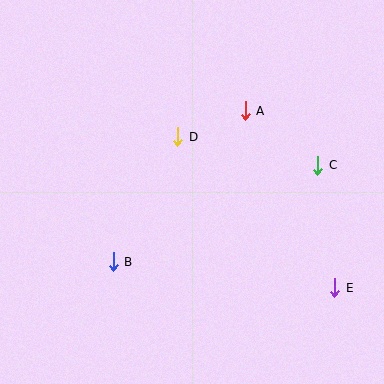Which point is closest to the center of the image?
Point D at (178, 137) is closest to the center.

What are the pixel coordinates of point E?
Point E is at (335, 288).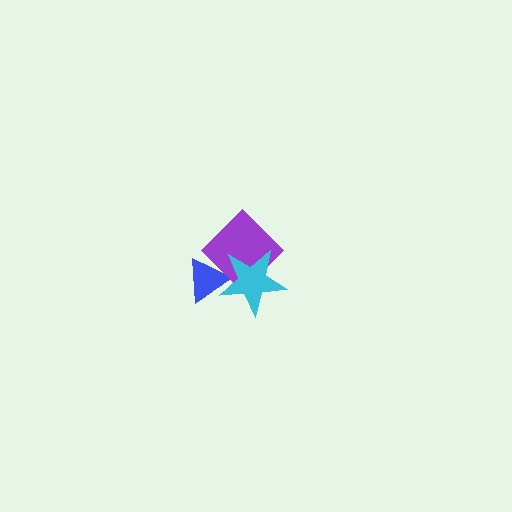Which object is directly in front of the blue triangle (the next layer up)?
The purple diamond is directly in front of the blue triangle.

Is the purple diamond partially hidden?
Yes, it is partially covered by another shape.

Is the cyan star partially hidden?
No, no other shape covers it.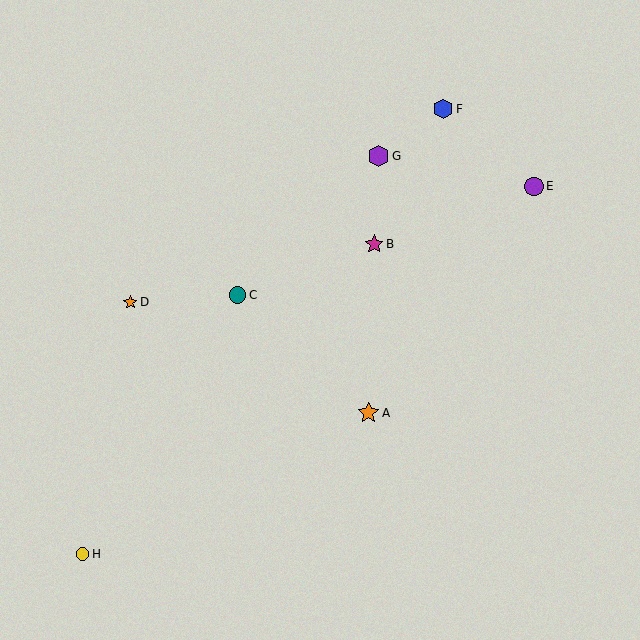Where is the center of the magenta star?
The center of the magenta star is at (374, 244).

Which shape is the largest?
The purple hexagon (labeled G) is the largest.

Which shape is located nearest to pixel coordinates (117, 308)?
The orange star (labeled D) at (130, 302) is nearest to that location.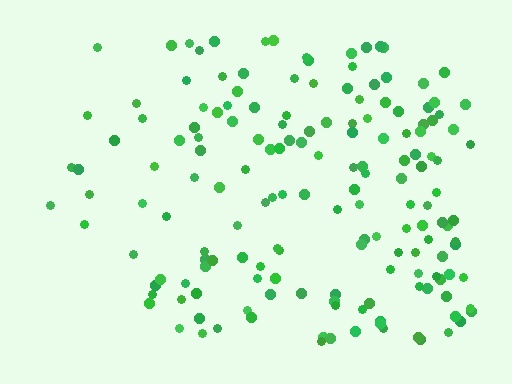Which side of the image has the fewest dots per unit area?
The left.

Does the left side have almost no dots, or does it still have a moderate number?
Still a moderate number, just noticeably fewer than the right.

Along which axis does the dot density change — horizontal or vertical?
Horizontal.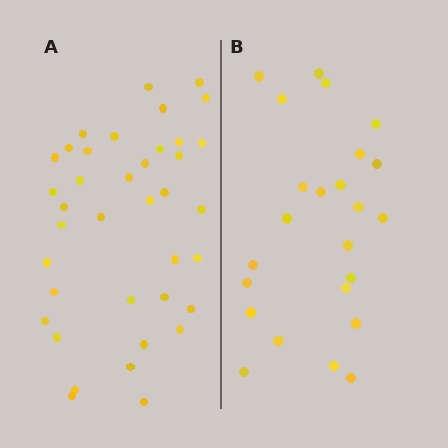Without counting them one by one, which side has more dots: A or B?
Region A (the left region) has more dots.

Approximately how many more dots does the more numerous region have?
Region A has approximately 15 more dots than region B.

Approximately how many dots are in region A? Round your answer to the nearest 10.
About 40 dots. (The exact count is 38, which rounds to 40.)